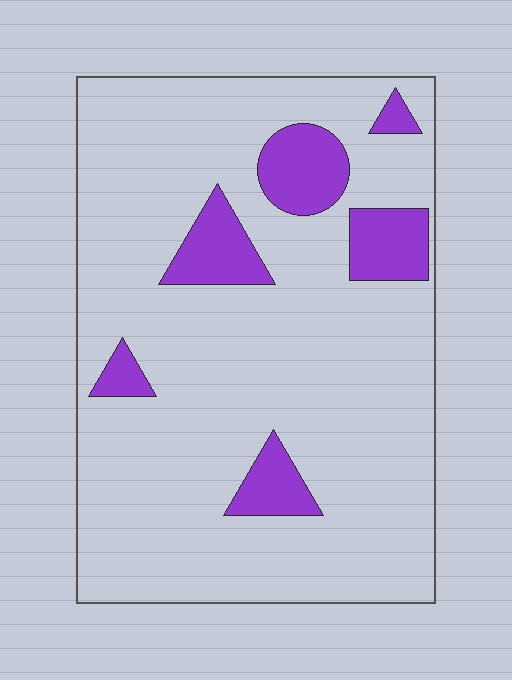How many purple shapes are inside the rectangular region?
6.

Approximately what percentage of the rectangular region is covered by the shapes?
Approximately 15%.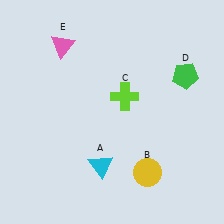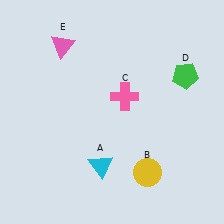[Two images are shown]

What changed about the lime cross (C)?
In Image 1, C is lime. In Image 2, it changed to pink.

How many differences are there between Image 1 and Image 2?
There is 1 difference between the two images.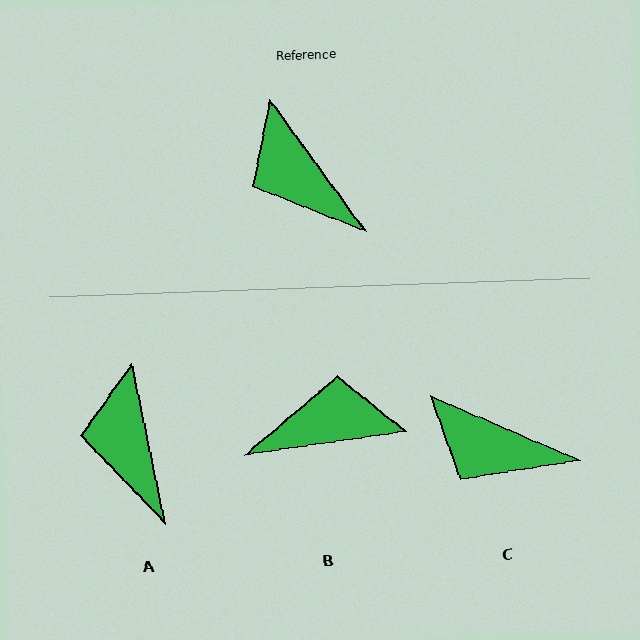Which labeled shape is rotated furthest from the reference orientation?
B, about 118 degrees away.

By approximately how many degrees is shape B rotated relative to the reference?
Approximately 118 degrees clockwise.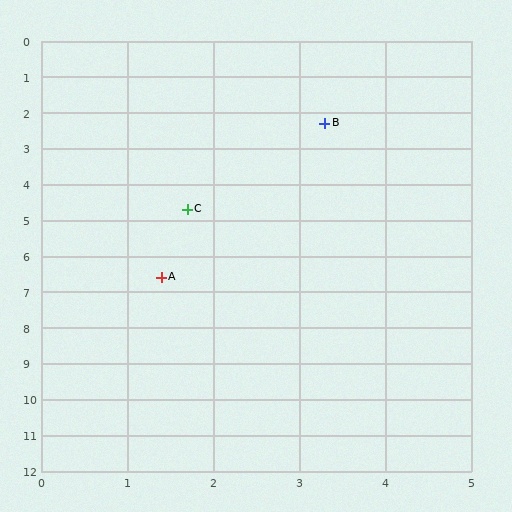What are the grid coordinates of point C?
Point C is at approximately (1.7, 4.7).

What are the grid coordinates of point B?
Point B is at approximately (3.3, 2.3).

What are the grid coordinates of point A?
Point A is at approximately (1.4, 6.6).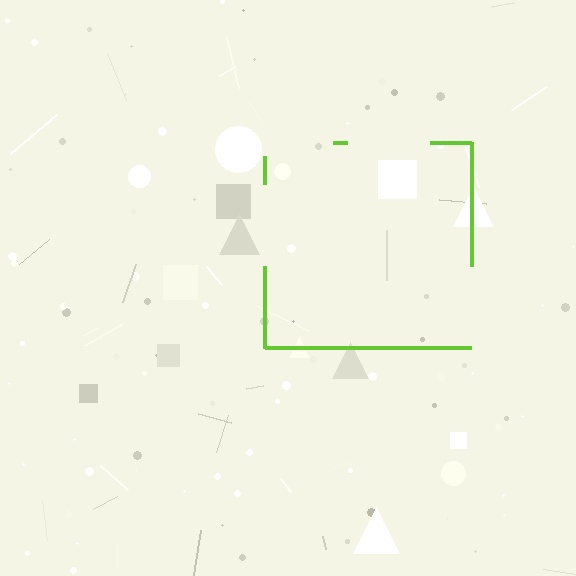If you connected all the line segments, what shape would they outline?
They would outline a square.